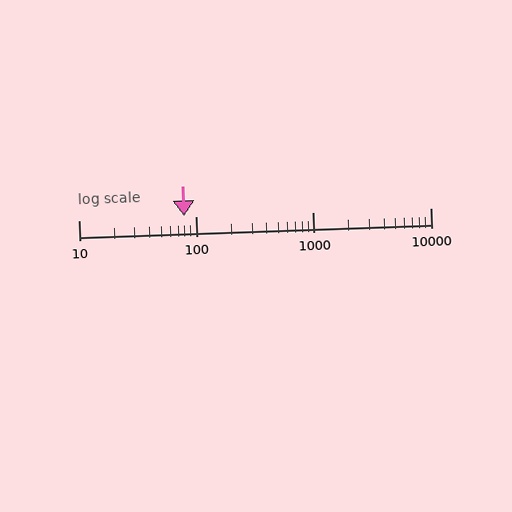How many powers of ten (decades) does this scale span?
The scale spans 3 decades, from 10 to 10000.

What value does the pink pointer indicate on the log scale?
The pointer indicates approximately 79.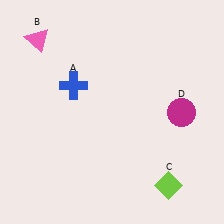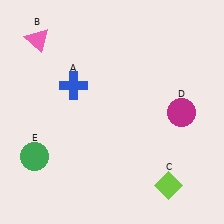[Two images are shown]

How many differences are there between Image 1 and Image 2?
There is 1 difference between the two images.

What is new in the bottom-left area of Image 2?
A green circle (E) was added in the bottom-left area of Image 2.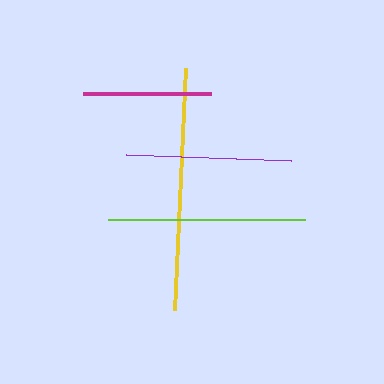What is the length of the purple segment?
The purple segment is approximately 165 pixels long.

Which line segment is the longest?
The yellow line is the longest at approximately 242 pixels.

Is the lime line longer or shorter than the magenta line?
The lime line is longer than the magenta line.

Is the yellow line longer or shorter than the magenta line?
The yellow line is longer than the magenta line.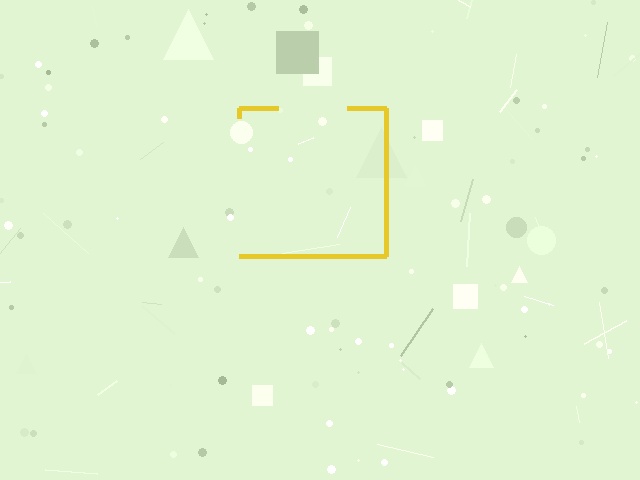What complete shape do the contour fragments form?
The contour fragments form a square.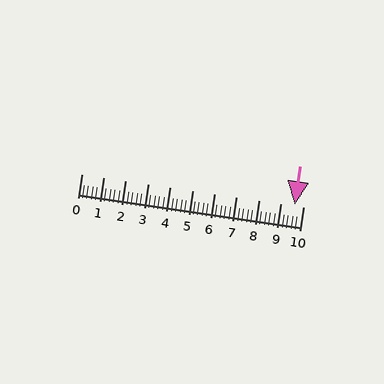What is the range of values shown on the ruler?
The ruler shows values from 0 to 10.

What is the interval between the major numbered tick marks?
The major tick marks are spaced 1 units apart.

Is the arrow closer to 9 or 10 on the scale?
The arrow is closer to 10.